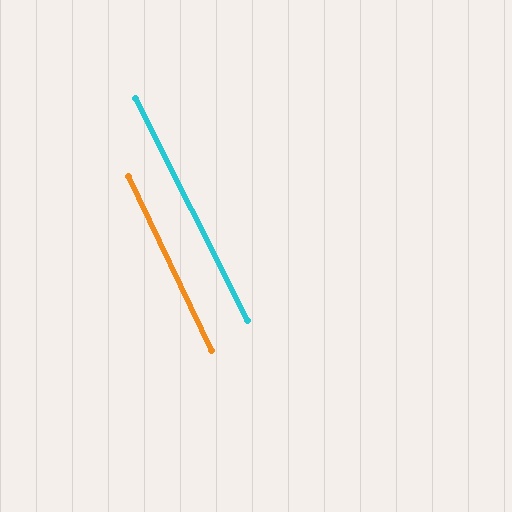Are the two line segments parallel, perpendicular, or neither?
Parallel — their directions differ by only 1.3°.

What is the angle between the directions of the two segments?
Approximately 1 degree.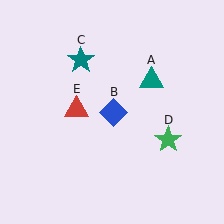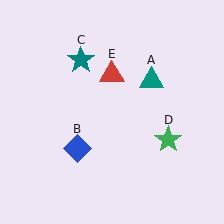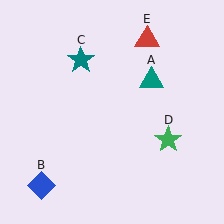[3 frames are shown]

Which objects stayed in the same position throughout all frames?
Teal triangle (object A) and teal star (object C) and green star (object D) remained stationary.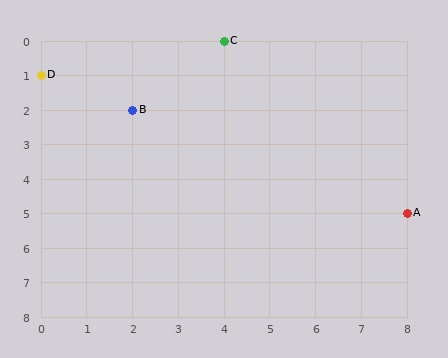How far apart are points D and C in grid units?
Points D and C are 4 columns and 1 row apart (about 4.1 grid units diagonally).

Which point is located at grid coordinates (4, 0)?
Point C is at (4, 0).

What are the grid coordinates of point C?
Point C is at grid coordinates (4, 0).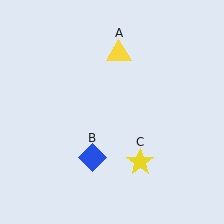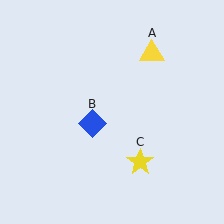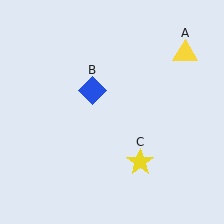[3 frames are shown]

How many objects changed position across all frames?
2 objects changed position: yellow triangle (object A), blue diamond (object B).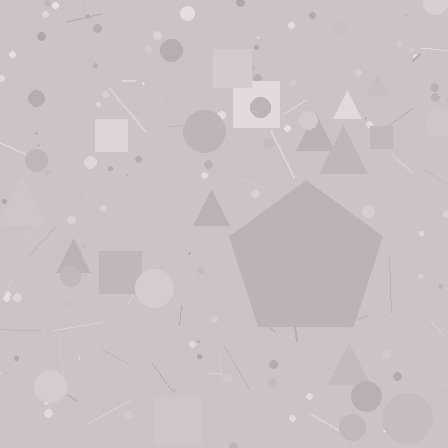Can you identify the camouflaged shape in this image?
The camouflaged shape is a pentagon.